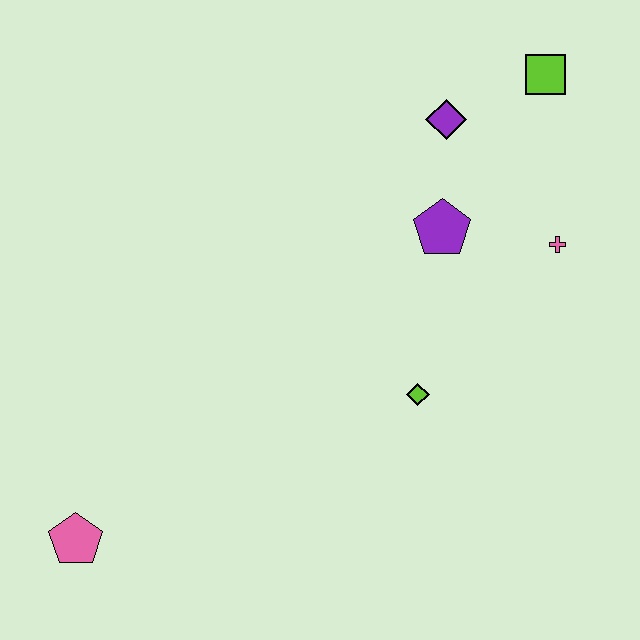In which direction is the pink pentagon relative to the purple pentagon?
The pink pentagon is to the left of the purple pentagon.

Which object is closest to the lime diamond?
The purple pentagon is closest to the lime diamond.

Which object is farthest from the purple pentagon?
The pink pentagon is farthest from the purple pentagon.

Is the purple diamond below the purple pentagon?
No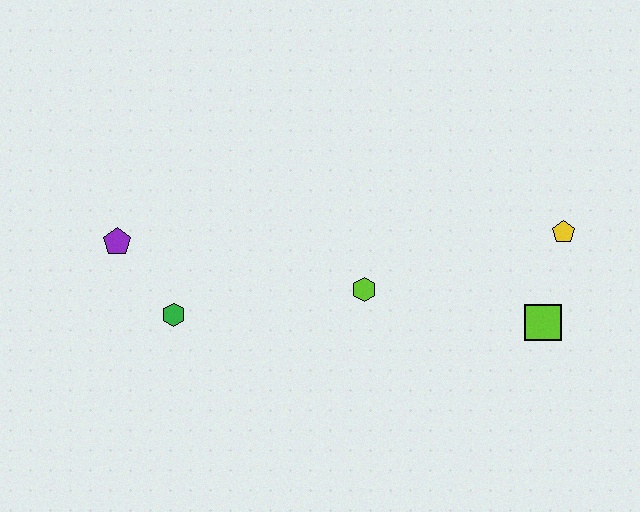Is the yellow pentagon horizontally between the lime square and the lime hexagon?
No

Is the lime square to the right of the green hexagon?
Yes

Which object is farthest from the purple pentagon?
The yellow pentagon is farthest from the purple pentagon.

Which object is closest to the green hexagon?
The purple pentagon is closest to the green hexagon.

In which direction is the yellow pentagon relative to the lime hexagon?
The yellow pentagon is to the right of the lime hexagon.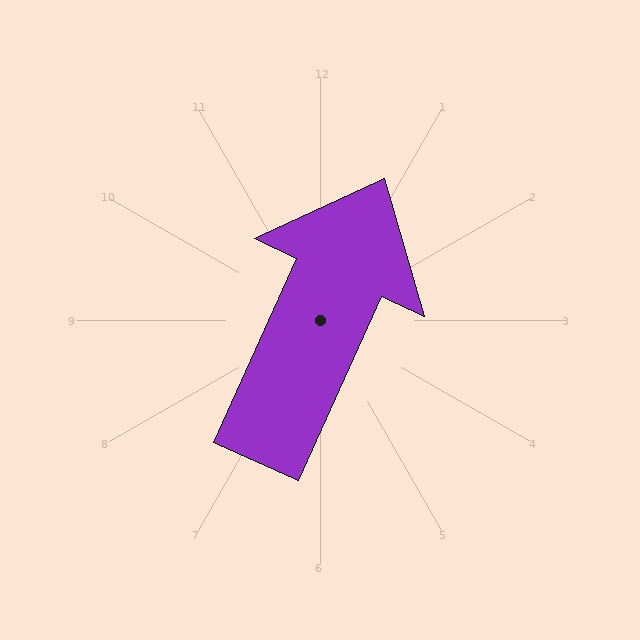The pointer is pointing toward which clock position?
Roughly 1 o'clock.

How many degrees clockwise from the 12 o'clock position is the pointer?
Approximately 24 degrees.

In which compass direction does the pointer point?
Northeast.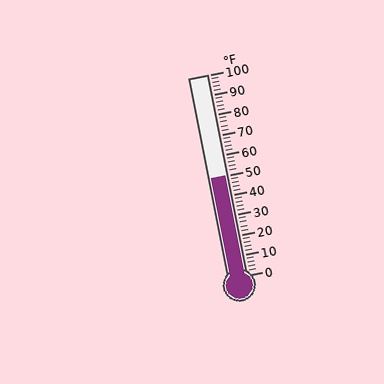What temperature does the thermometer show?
The thermometer shows approximately 50°F.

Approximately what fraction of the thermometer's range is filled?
The thermometer is filled to approximately 50% of its range.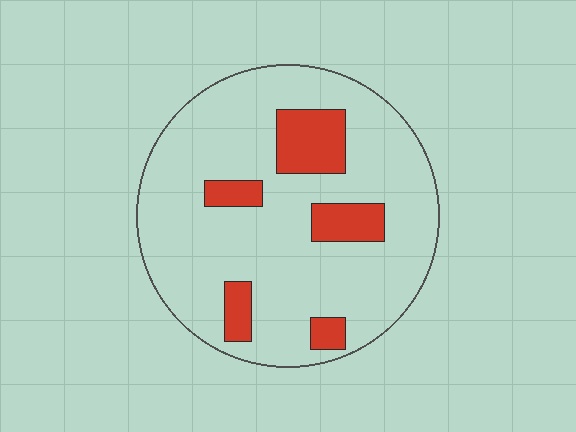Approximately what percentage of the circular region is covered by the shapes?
Approximately 15%.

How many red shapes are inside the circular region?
5.